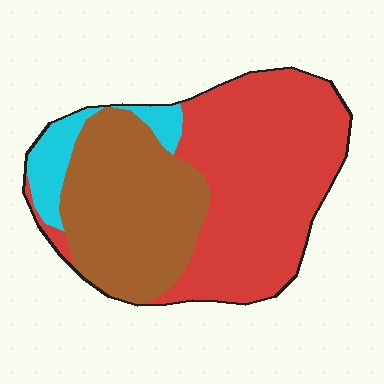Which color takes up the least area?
Cyan, at roughly 10%.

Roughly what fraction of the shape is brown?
Brown covers about 35% of the shape.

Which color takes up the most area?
Red, at roughly 55%.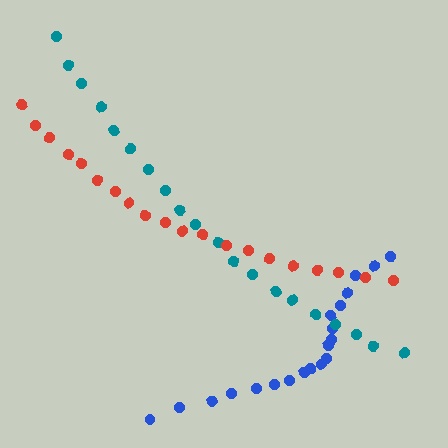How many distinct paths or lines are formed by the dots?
There are 3 distinct paths.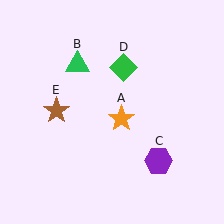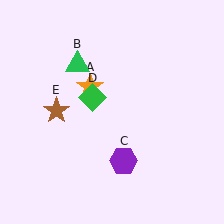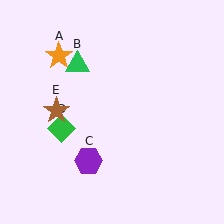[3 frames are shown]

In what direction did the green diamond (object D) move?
The green diamond (object D) moved down and to the left.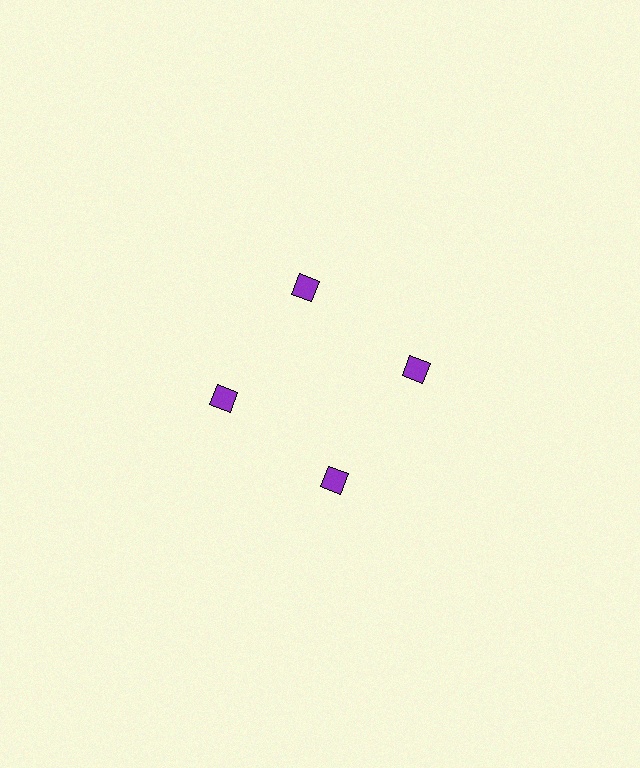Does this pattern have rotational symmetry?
Yes, this pattern has 4-fold rotational symmetry. It looks the same after rotating 90 degrees around the center.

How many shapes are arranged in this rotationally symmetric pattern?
There are 4 shapes, arranged in 4 groups of 1.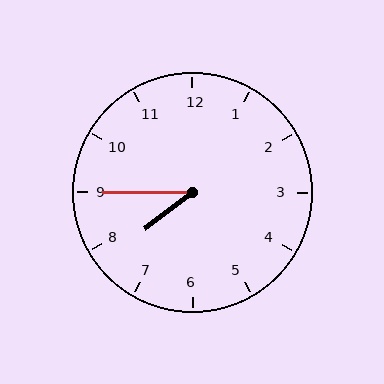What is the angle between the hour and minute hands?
Approximately 38 degrees.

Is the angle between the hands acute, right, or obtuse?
It is acute.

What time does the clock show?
7:45.